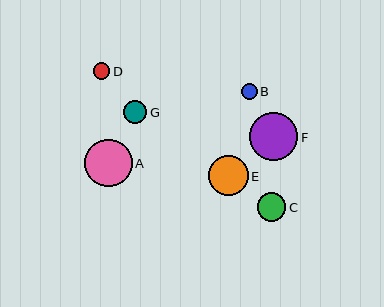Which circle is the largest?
Circle F is the largest with a size of approximately 48 pixels.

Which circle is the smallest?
Circle B is the smallest with a size of approximately 15 pixels.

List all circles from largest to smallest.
From largest to smallest: F, A, E, C, G, D, B.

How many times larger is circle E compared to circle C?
Circle E is approximately 1.4 times the size of circle C.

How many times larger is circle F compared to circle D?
Circle F is approximately 3.0 times the size of circle D.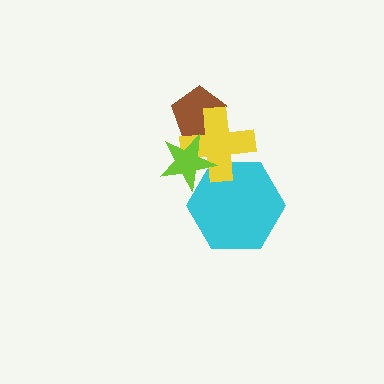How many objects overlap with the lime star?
3 objects overlap with the lime star.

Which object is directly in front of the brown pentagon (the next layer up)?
The yellow cross is directly in front of the brown pentagon.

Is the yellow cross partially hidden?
Yes, it is partially covered by another shape.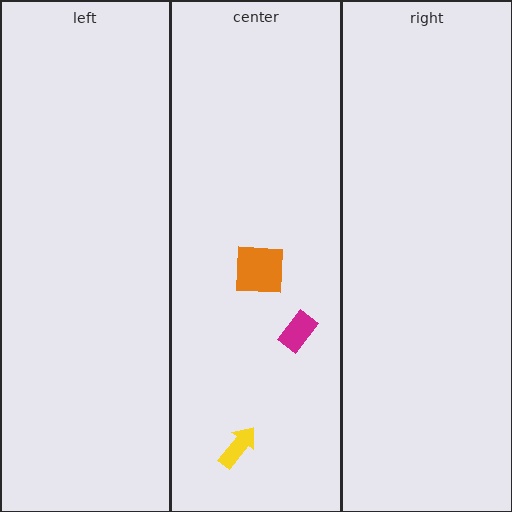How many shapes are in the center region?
3.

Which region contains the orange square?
The center region.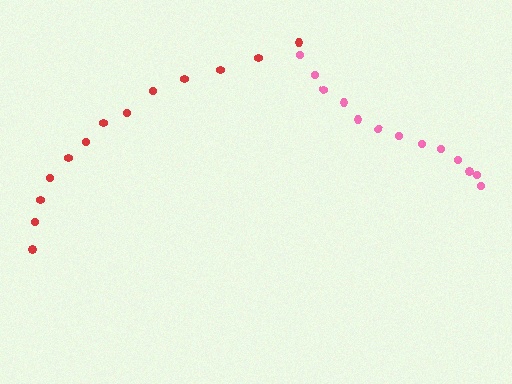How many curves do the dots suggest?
There are 2 distinct paths.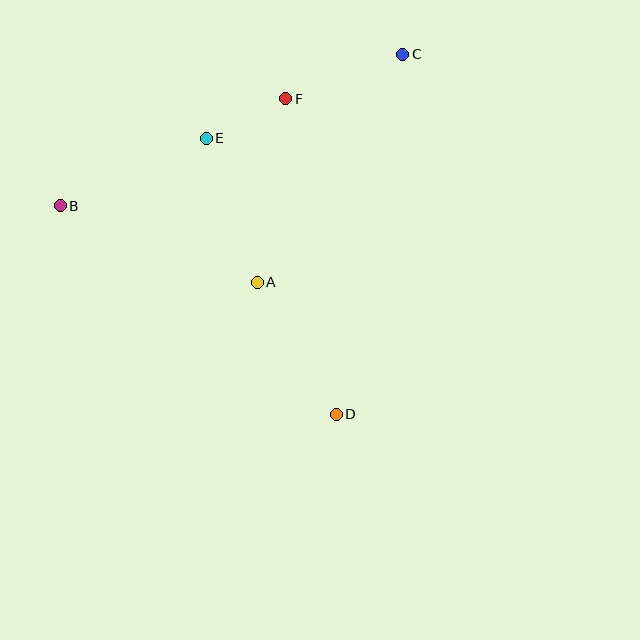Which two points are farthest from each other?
Points B and C are farthest from each other.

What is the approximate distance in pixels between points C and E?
The distance between C and E is approximately 214 pixels.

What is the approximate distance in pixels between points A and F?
The distance between A and F is approximately 185 pixels.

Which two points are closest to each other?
Points E and F are closest to each other.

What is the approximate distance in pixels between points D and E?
The distance between D and E is approximately 305 pixels.